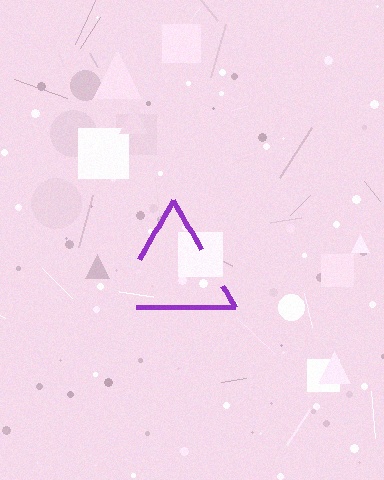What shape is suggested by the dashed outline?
The dashed outline suggests a triangle.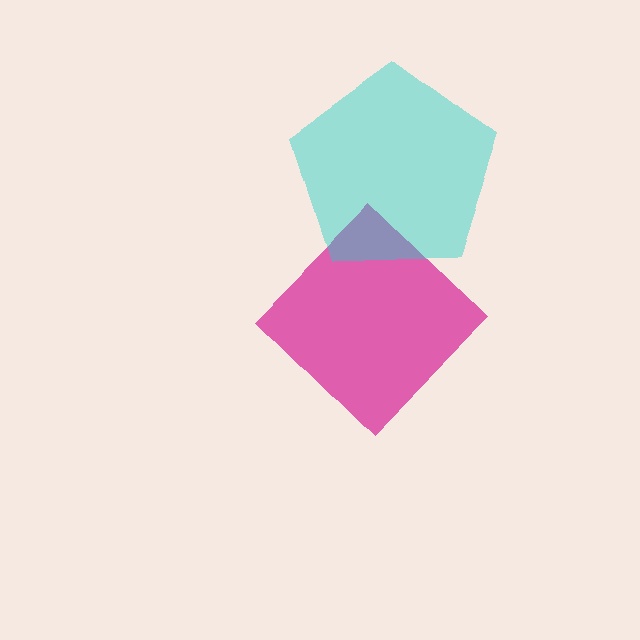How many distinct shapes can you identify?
There are 2 distinct shapes: a magenta diamond, a cyan pentagon.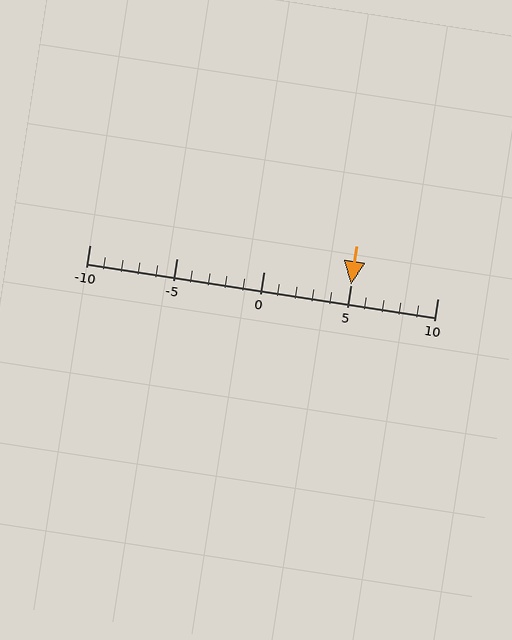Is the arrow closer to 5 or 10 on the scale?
The arrow is closer to 5.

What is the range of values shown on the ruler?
The ruler shows values from -10 to 10.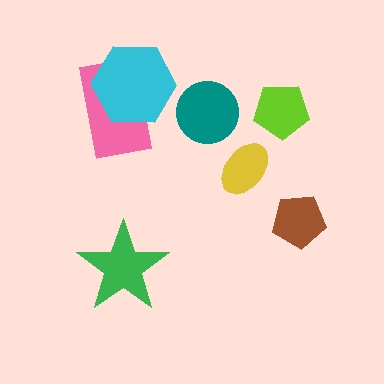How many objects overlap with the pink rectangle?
1 object overlaps with the pink rectangle.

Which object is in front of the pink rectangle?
The cyan hexagon is in front of the pink rectangle.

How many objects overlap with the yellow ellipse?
0 objects overlap with the yellow ellipse.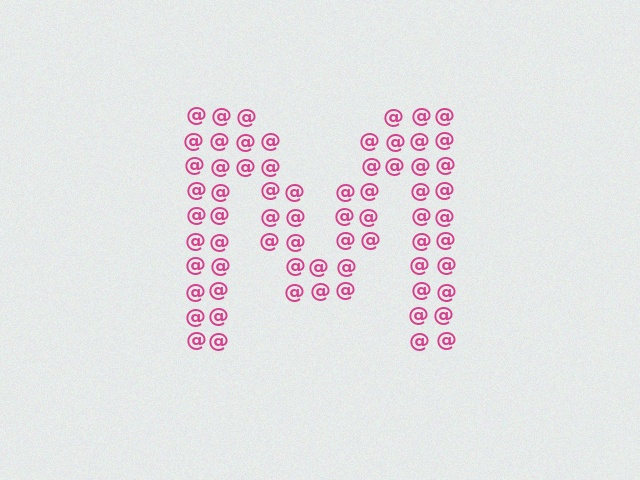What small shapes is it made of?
It is made of small at signs.